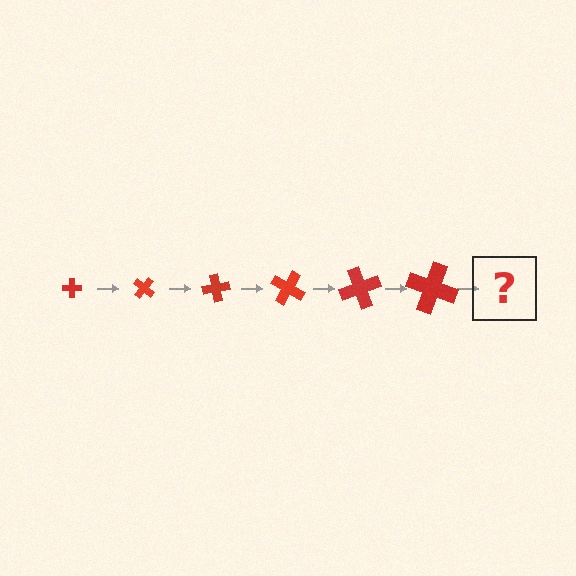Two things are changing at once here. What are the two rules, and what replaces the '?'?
The two rules are that the cross grows larger each step and it rotates 40 degrees each step. The '?' should be a cross, larger than the previous one and rotated 240 degrees from the start.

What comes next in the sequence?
The next element should be a cross, larger than the previous one and rotated 240 degrees from the start.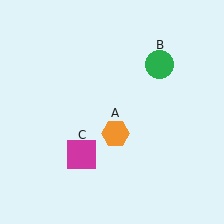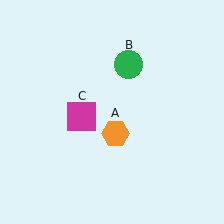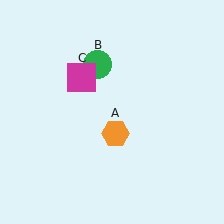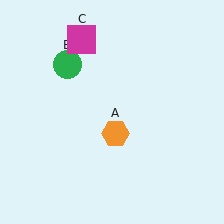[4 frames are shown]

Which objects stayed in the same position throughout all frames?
Orange hexagon (object A) remained stationary.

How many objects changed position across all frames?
2 objects changed position: green circle (object B), magenta square (object C).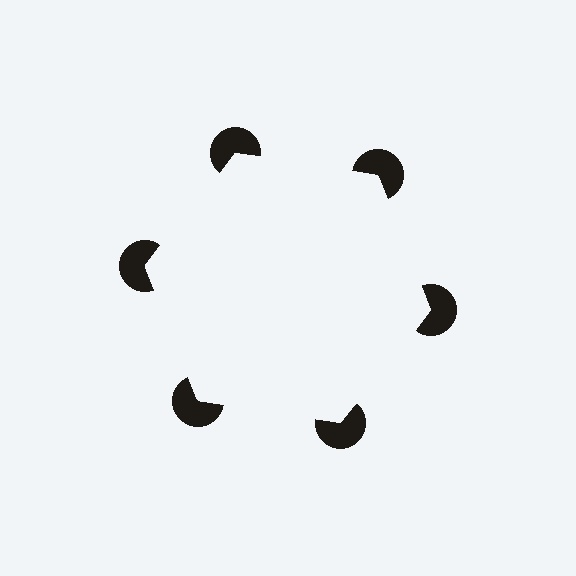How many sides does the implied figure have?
6 sides.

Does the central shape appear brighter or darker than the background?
It typically appears slightly brighter than the background, even though no actual brightness change is drawn.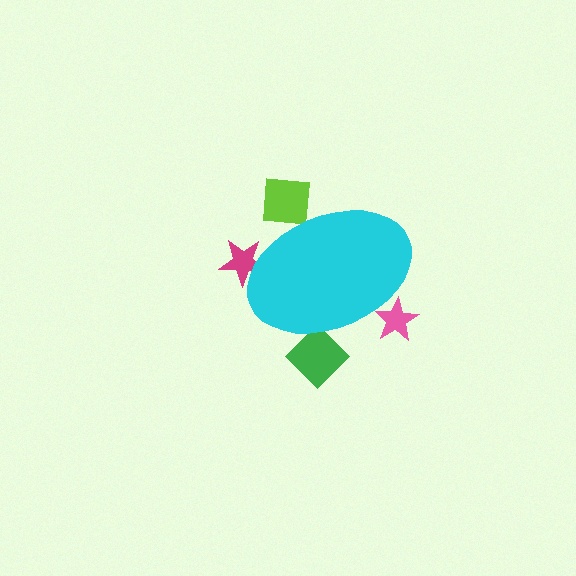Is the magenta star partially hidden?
Yes, the magenta star is partially hidden behind the cyan ellipse.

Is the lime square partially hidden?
Yes, the lime square is partially hidden behind the cyan ellipse.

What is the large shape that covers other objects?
A cyan ellipse.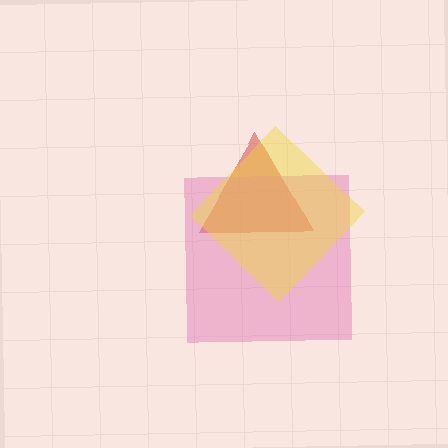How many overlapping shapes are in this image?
There are 3 overlapping shapes in the image.